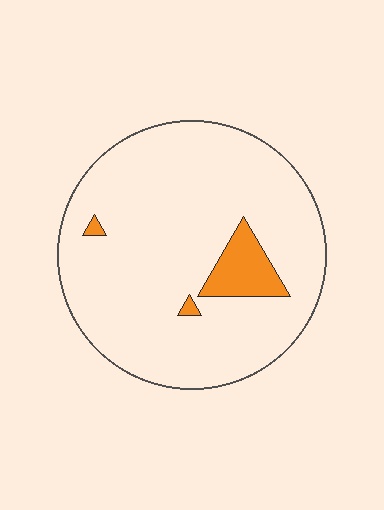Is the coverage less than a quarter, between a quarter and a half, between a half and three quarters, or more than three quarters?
Less than a quarter.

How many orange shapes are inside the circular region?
3.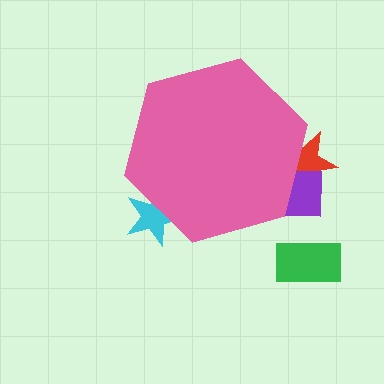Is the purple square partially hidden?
Yes, the purple square is partially hidden behind the pink hexagon.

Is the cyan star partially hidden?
Yes, the cyan star is partially hidden behind the pink hexagon.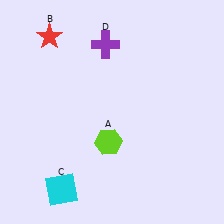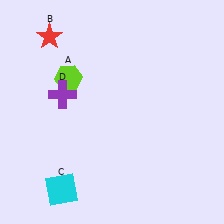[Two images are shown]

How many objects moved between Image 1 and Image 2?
2 objects moved between the two images.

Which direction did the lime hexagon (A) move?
The lime hexagon (A) moved up.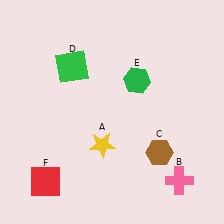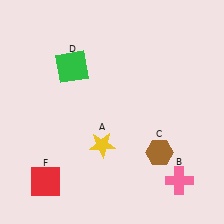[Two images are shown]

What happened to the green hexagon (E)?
The green hexagon (E) was removed in Image 2. It was in the top-right area of Image 1.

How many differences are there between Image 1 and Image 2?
There is 1 difference between the two images.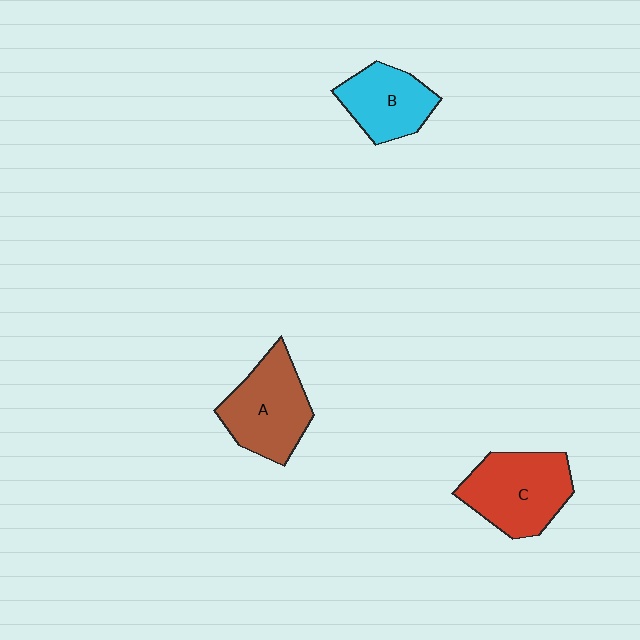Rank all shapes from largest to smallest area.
From largest to smallest: C (red), A (brown), B (cyan).